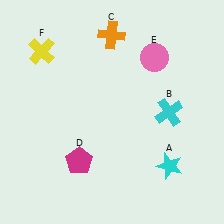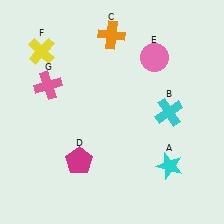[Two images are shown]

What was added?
A pink cross (G) was added in Image 2.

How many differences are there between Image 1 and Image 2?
There is 1 difference between the two images.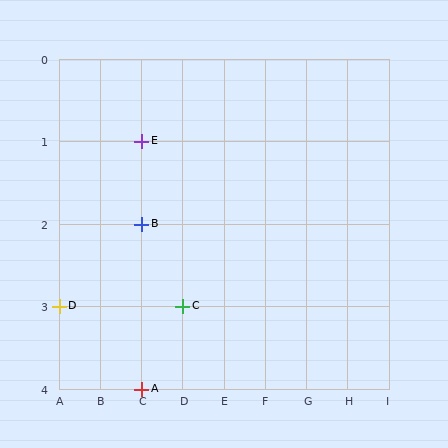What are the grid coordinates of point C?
Point C is at grid coordinates (D, 3).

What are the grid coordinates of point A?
Point A is at grid coordinates (C, 4).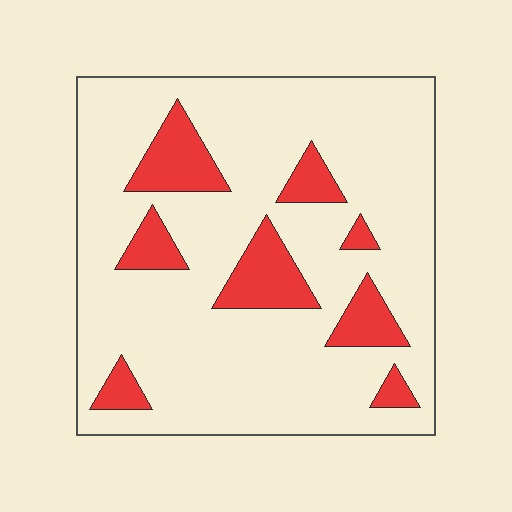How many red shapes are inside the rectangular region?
8.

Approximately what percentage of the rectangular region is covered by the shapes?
Approximately 15%.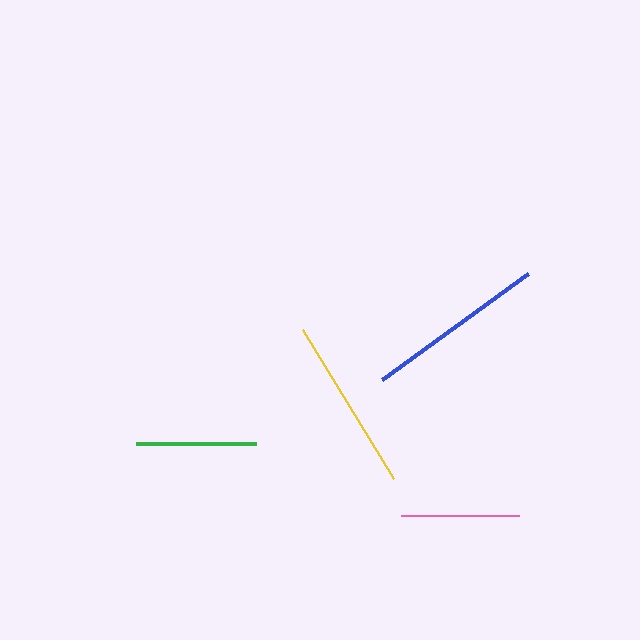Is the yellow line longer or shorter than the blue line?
The blue line is longer than the yellow line.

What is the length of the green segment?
The green segment is approximately 119 pixels long.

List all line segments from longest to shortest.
From longest to shortest: blue, yellow, green, pink.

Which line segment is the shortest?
The pink line is the shortest at approximately 118 pixels.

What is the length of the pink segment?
The pink segment is approximately 118 pixels long.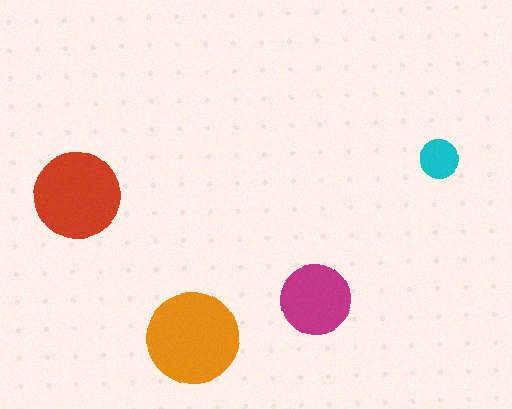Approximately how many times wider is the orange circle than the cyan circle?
About 2.5 times wider.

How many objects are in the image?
There are 4 objects in the image.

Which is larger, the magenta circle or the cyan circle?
The magenta one.